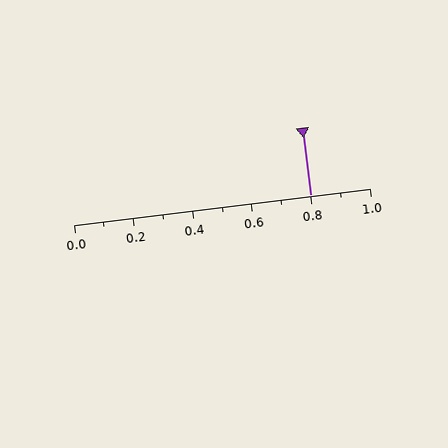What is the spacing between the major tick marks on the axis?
The major ticks are spaced 0.2 apart.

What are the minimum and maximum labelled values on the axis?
The axis runs from 0.0 to 1.0.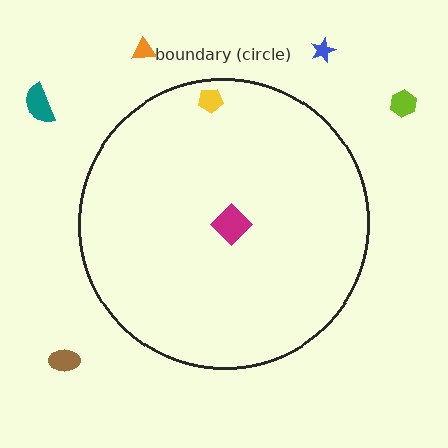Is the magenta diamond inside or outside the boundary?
Inside.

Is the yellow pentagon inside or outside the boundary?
Inside.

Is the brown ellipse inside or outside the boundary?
Outside.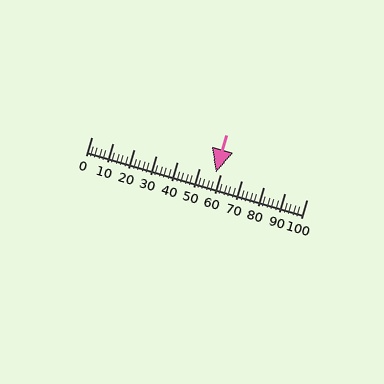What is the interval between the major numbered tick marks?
The major tick marks are spaced 10 units apart.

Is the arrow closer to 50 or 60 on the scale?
The arrow is closer to 60.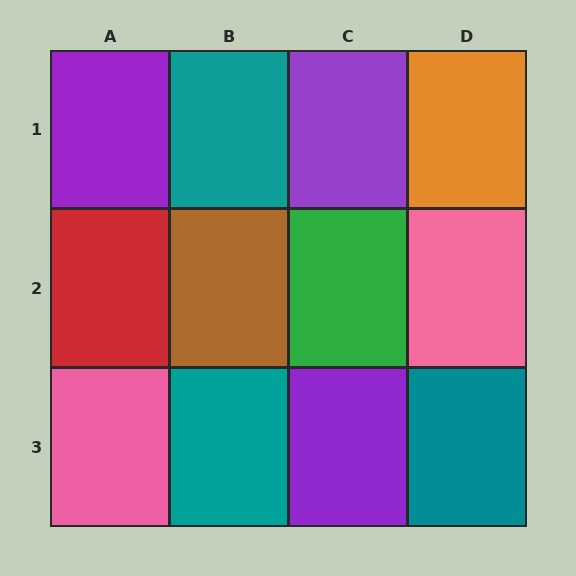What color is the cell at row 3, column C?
Purple.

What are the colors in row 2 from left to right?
Red, brown, green, pink.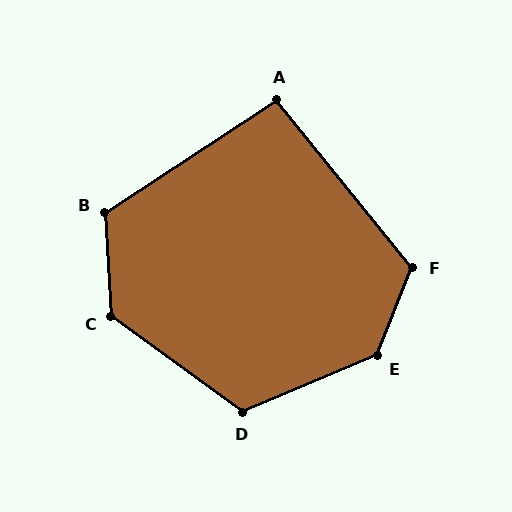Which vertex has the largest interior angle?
E, at approximately 135 degrees.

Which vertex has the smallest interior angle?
A, at approximately 96 degrees.